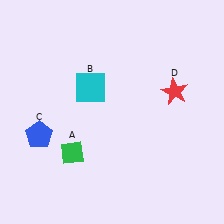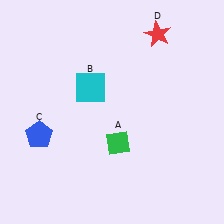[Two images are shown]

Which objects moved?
The objects that moved are: the green diamond (A), the red star (D).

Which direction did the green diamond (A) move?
The green diamond (A) moved right.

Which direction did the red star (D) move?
The red star (D) moved up.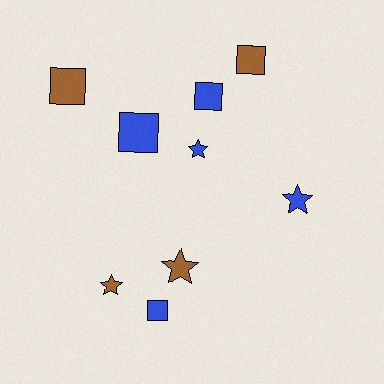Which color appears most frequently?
Blue, with 5 objects.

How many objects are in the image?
There are 9 objects.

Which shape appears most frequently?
Square, with 5 objects.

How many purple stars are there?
There are no purple stars.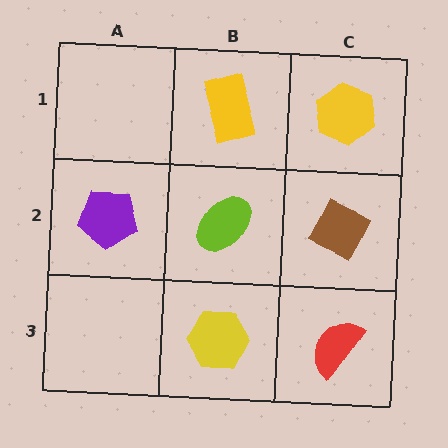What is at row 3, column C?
A red semicircle.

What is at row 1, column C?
A yellow hexagon.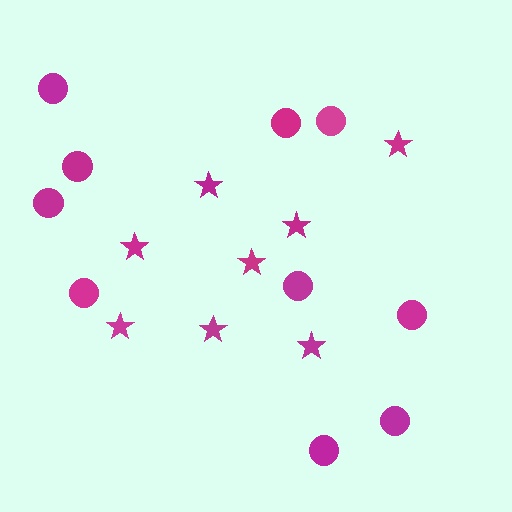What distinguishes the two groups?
There are 2 groups: one group of circles (10) and one group of stars (8).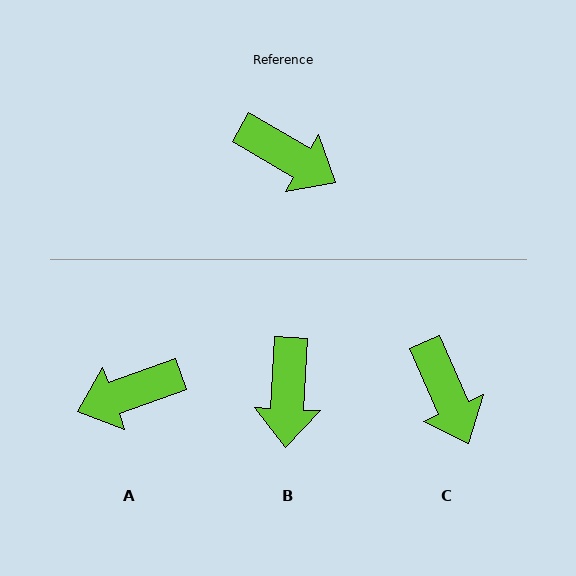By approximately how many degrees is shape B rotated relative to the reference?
Approximately 63 degrees clockwise.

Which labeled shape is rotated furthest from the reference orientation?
A, about 130 degrees away.